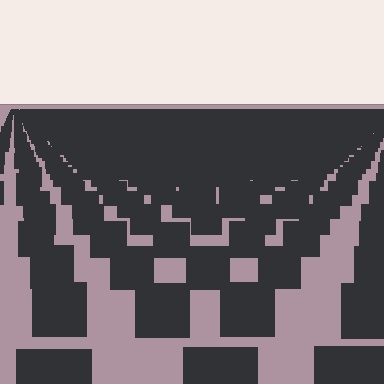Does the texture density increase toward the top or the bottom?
Density increases toward the top.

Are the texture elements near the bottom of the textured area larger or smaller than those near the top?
Larger. Near the bottom, elements are closer to the viewer and appear at a bigger on-screen size.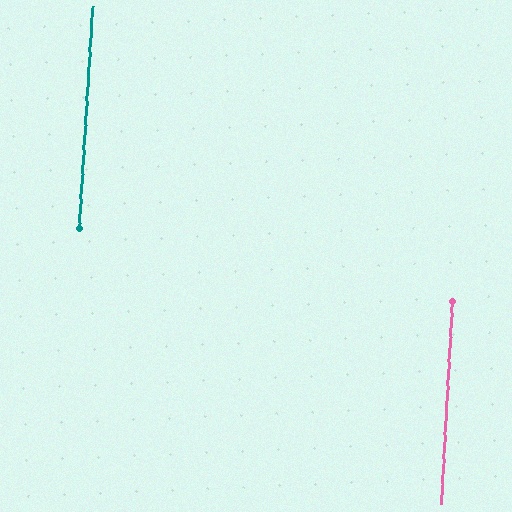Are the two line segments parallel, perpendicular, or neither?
Parallel — their directions differ by only 0.4°.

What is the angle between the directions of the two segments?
Approximately 0 degrees.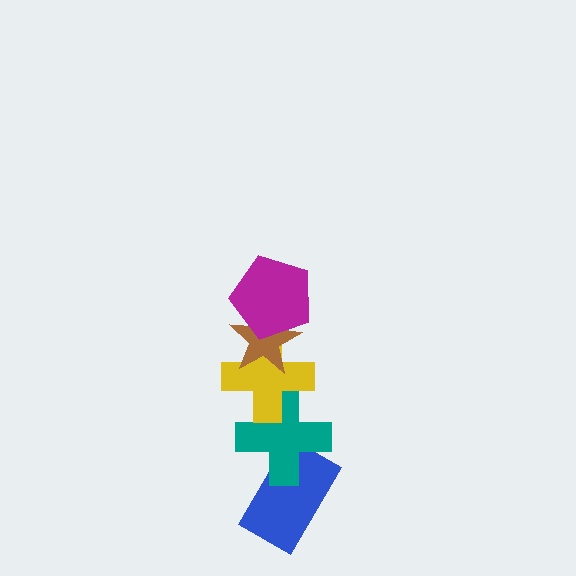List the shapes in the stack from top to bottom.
From top to bottom: the magenta pentagon, the brown star, the yellow cross, the teal cross, the blue rectangle.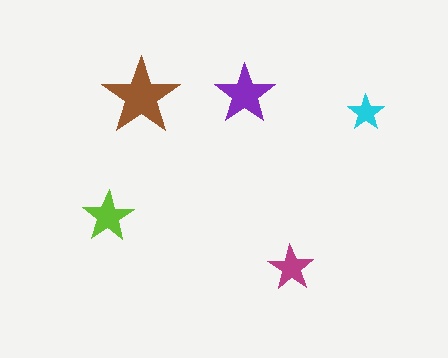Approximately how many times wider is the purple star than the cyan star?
About 1.5 times wider.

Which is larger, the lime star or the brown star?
The brown one.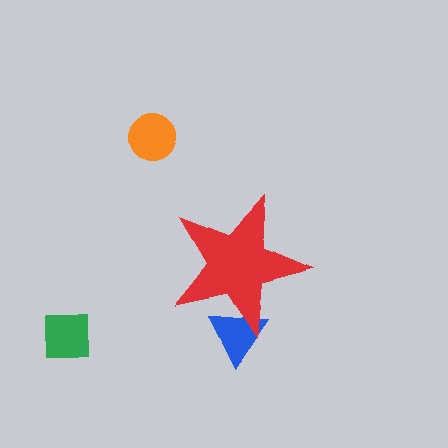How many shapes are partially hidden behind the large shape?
1 shape is partially hidden.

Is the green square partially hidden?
No, the green square is fully visible.